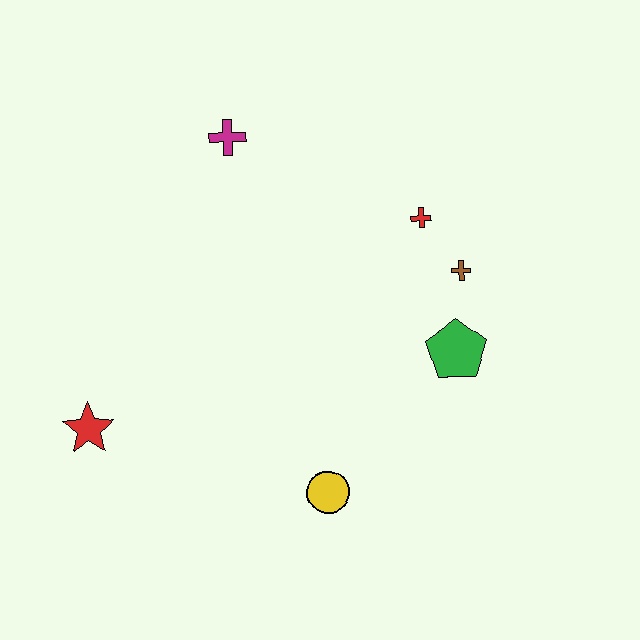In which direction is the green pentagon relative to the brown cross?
The green pentagon is below the brown cross.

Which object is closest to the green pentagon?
The brown cross is closest to the green pentagon.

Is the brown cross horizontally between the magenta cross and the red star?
No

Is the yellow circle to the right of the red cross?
No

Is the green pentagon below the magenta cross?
Yes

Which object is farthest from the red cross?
The red star is farthest from the red cross.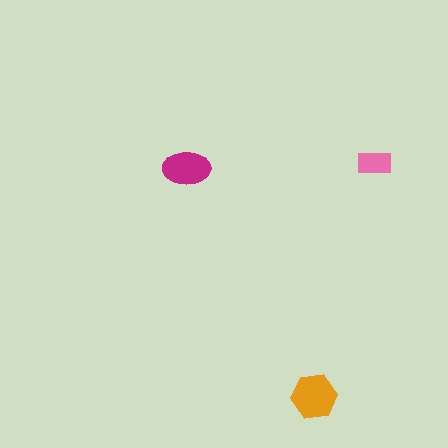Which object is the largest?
The orange hexagon.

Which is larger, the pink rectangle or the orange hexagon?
The orange hexagon.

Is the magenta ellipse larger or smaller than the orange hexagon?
Smaller.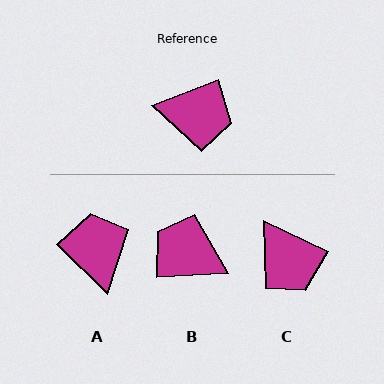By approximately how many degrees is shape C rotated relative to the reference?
Approximately 46 degrees clockwise.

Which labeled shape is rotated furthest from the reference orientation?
B, about 162 degrees away.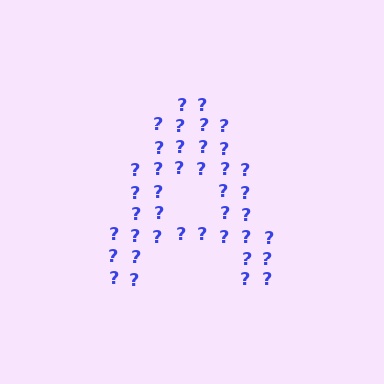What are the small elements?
The small elements are question marks.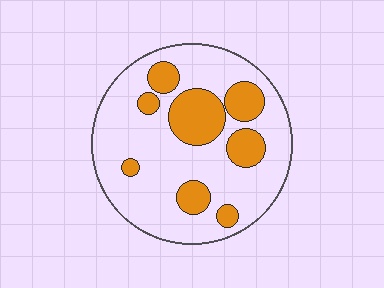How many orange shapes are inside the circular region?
8.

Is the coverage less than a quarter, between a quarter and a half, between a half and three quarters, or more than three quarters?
Between a quarter and a half.